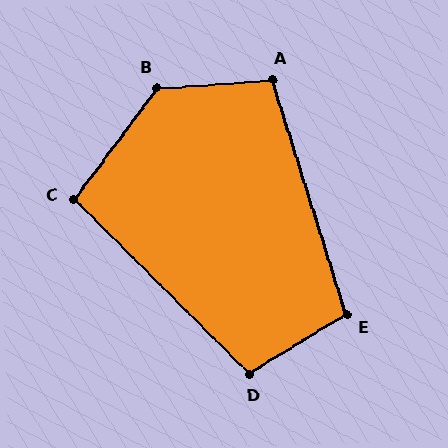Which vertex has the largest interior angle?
B, at approximately 130 degrees.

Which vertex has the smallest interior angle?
C, at approximately 99 degrees.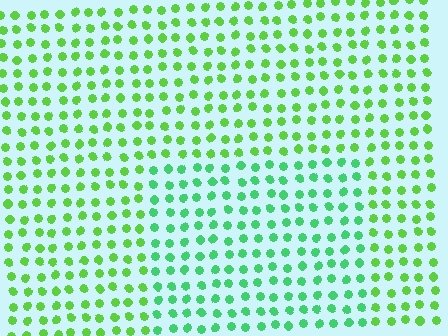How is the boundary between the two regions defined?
The boundary is defined purely by a slight shift in hue (about 32 degrees). Spacing, size, and orientation are identical on both sides.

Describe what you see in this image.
The image is filled with small lime elements in a uniform arrangement. A rectangle-shaped region is visible where the elements are tinted to a slightly different hue, forming a subtle color boundary.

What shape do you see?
I see a rectangle.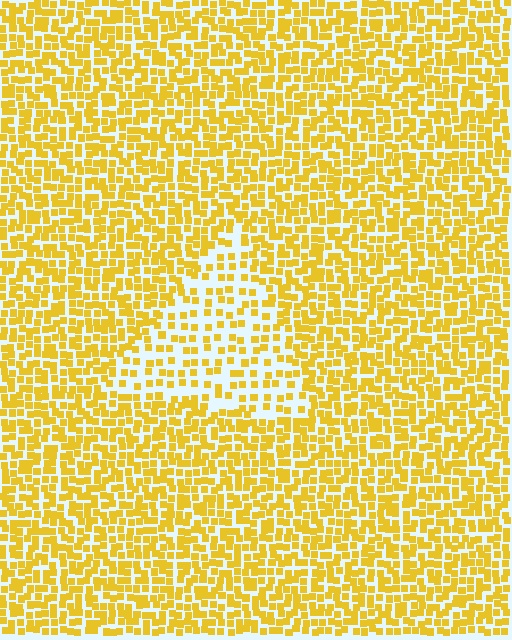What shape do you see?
I see a triangle.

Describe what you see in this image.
The image contains small yellow elements arranged at two different densities. A triangle-shaped region is visible where the elements are less densely packed than the surrounding area.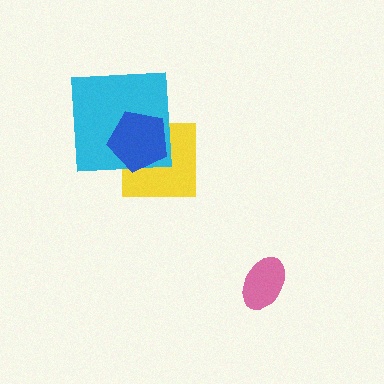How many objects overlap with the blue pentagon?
2 objects overlap with the blue pentagon.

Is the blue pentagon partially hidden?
No, no other shape covers it.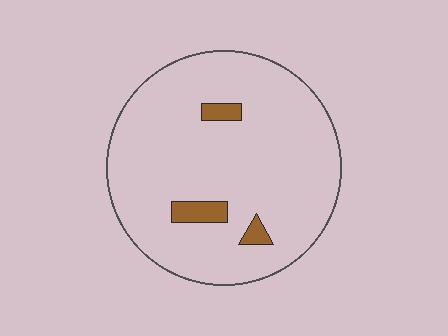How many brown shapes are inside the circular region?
3.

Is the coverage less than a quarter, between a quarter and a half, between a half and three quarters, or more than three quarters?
Less than a quarter.